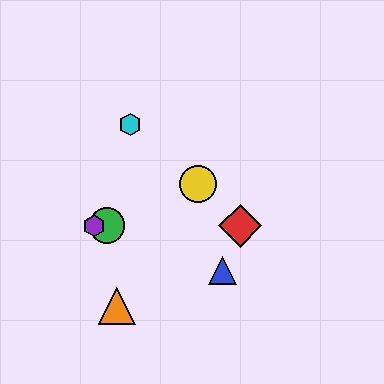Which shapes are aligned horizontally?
The red diamond, the green circle, the purple hexagon are aligned horizontally.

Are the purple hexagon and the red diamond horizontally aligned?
Yes, both are at y≈226.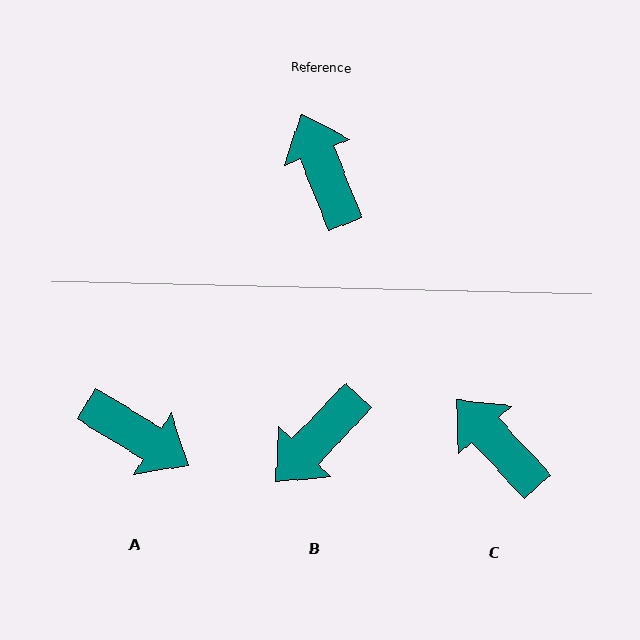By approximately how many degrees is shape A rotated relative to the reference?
Approximately 143 degrees clockwise.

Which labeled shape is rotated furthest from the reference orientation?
A, about 143 degrees away.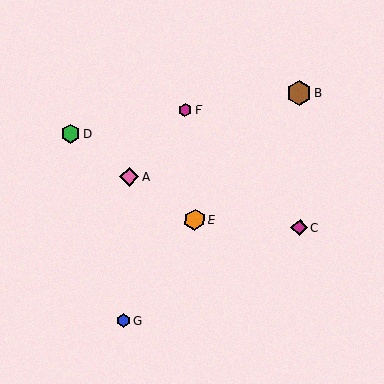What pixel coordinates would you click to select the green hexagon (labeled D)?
Click at (71, 134) to select the green hexagon D.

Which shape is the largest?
The brown hexagon (labeled B) is the largest.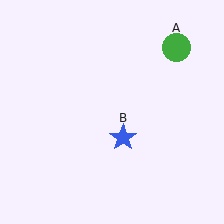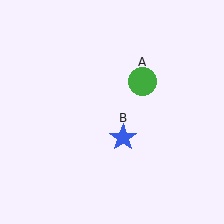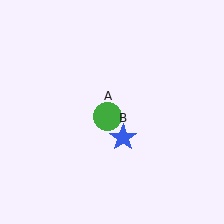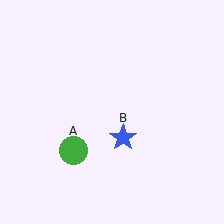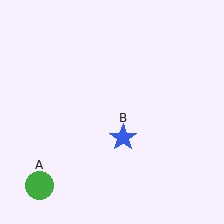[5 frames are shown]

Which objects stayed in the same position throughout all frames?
Blue star (object B) remained stationary.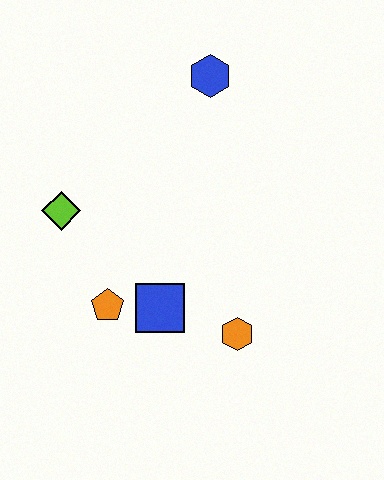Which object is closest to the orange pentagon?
The blue square is closest to the orange pentagon.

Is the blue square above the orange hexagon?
Yes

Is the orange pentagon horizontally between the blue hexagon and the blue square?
No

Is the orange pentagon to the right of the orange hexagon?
No